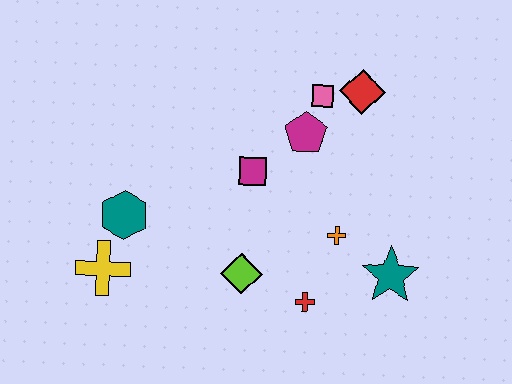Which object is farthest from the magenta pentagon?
The yellow cross is farthest from the magenta pentagon.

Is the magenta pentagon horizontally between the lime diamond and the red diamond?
Yes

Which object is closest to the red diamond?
The pink square is closest to the red diamond.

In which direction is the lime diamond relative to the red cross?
The lime diamond is to the left of the red cross.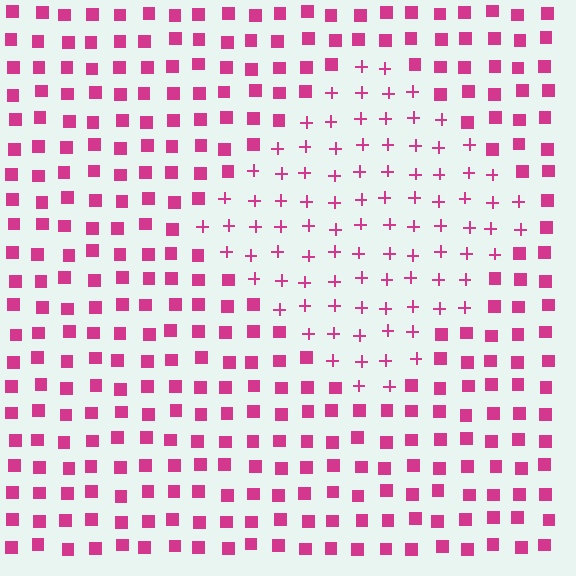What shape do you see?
I see a diamond.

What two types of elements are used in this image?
The image uses plus signs inside the diamond region and squares outside it.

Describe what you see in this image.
The image is filled with small magenta elements arranged in a uniform grid. A diamond-shaped region contains plus signs, while the surrounding area contains squares. The boundary is defined purely by the change in element shape.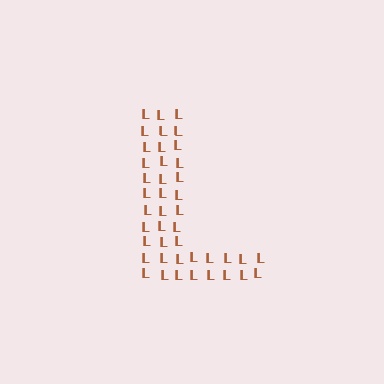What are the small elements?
The small elements are letter L's.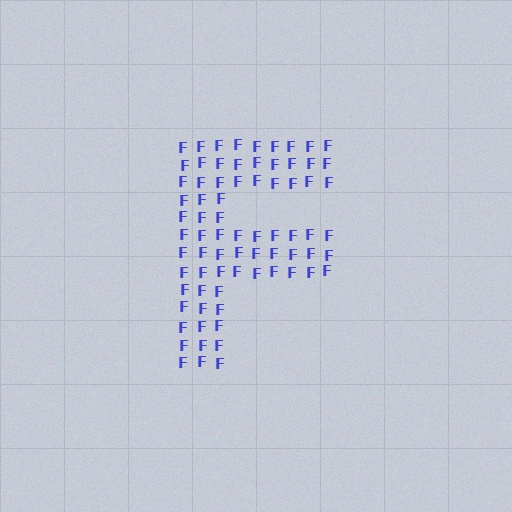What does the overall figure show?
The overall figure shows the letter F.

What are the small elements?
The small elements are letter F's.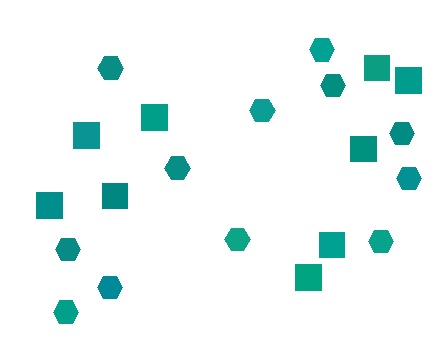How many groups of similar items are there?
There are 2 groups: one group of squares (9) and one group of hexagons (12).